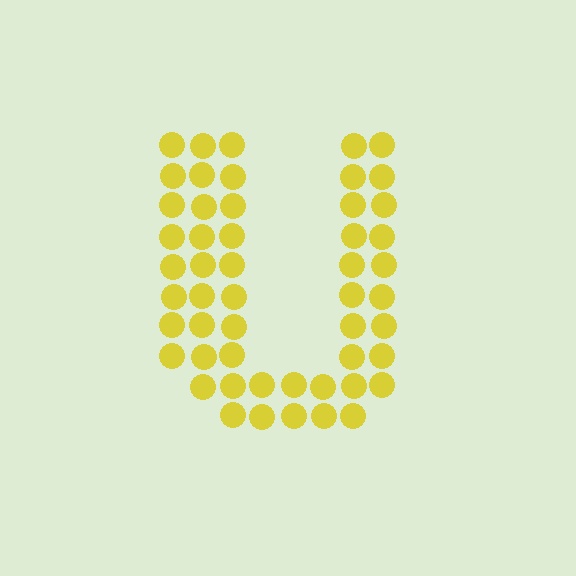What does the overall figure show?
The overall figure shows the letter U.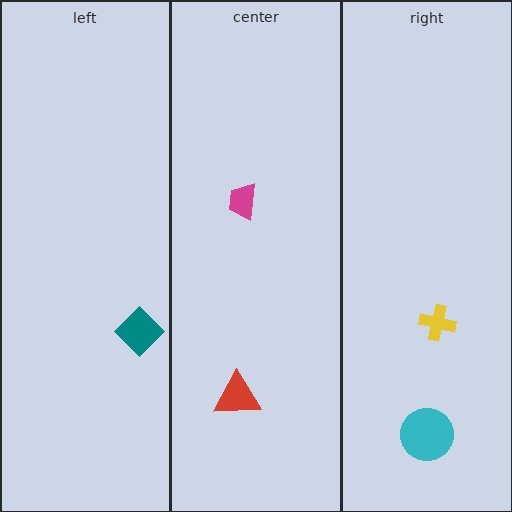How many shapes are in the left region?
1.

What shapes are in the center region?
The magenta trapezoid, the red triangle.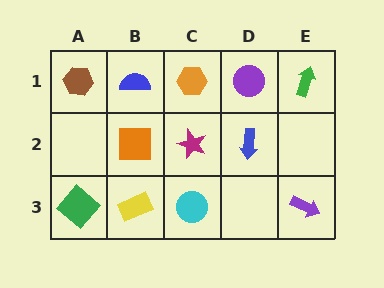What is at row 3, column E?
A purple arrow.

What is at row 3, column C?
A cyan circle.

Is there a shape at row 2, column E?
No, that cell is empty.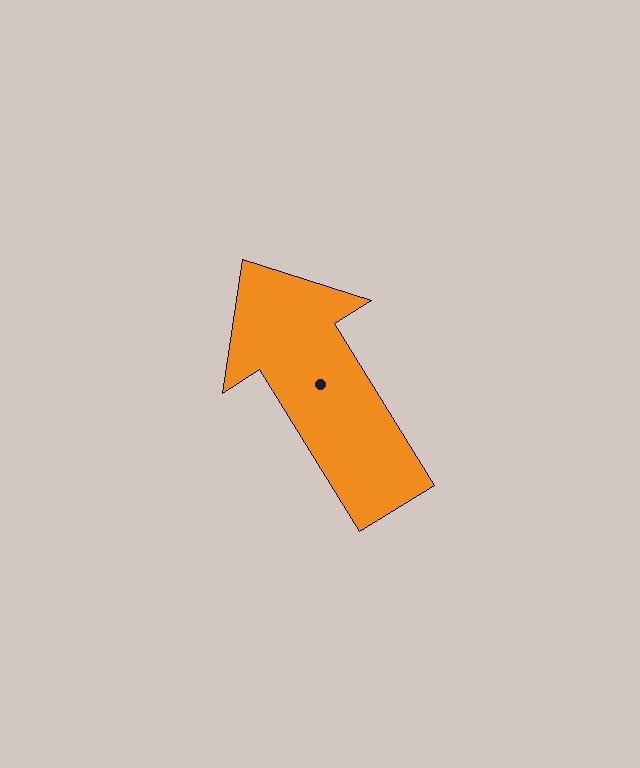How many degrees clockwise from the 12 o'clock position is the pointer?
Approximately 328 degrees.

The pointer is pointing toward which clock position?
Roughly 11 o'clock.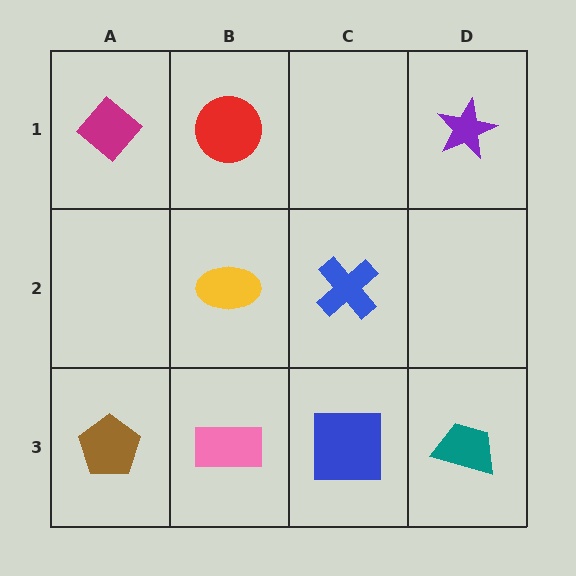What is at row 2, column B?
A yellow ellipse.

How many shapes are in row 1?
3 shapes.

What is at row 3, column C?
A blue square.